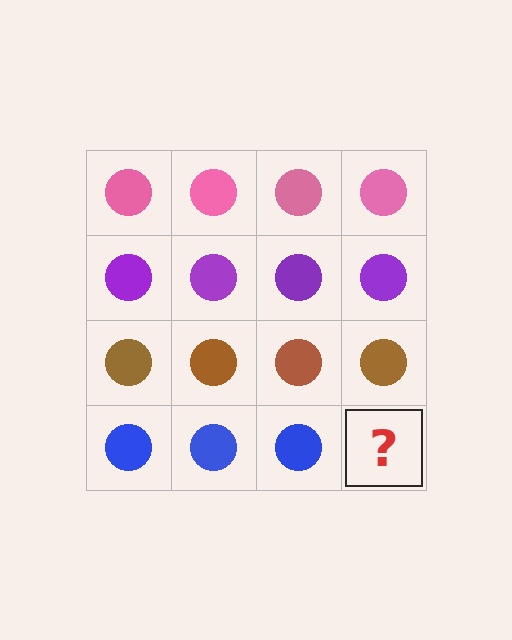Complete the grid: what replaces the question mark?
The question mark should be replaced with a blue circle.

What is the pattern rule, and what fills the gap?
The rule is that each row has a consistent color. The gap should be filled with a blue circle.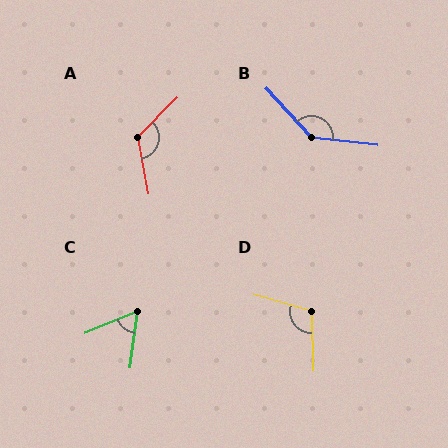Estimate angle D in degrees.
Approximately 107 degrees.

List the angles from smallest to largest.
C (60°), D (107°), A (124°), B (139°).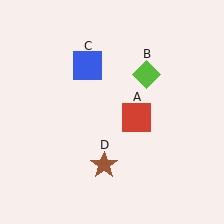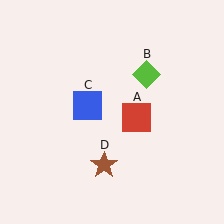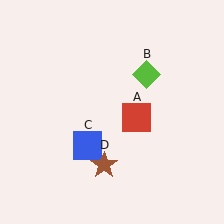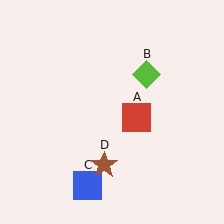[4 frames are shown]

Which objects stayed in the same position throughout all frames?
Red square (object A) and lime diamond (object B) and brown star (object D) remained stationary.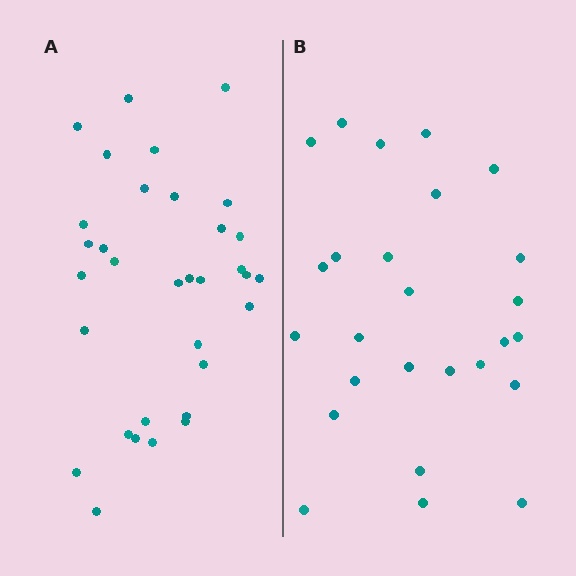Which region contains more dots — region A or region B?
Region A (the left region) has more dots.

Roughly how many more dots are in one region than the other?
Region A has roughly 8 or so more dots than region B.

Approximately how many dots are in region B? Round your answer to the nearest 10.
About 30 dots. (The exact count is 26, which rounds to 30.)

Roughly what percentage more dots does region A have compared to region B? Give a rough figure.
About 25% more.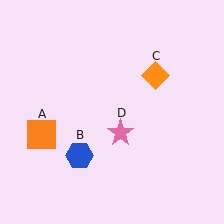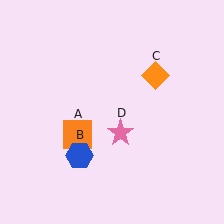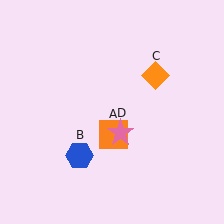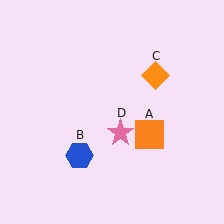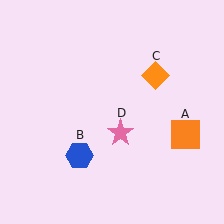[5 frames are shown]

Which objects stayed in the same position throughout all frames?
Blue hexagon (object B) and orange diamond (object C) and pink star (object D) remained stationary.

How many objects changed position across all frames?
1 object changed position: orange square (object A).